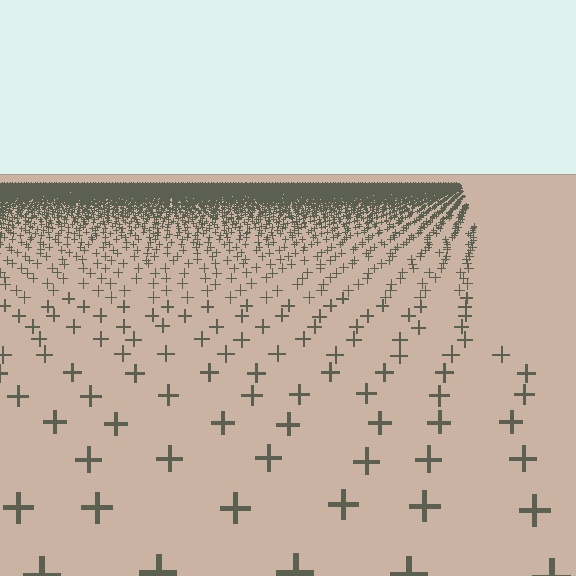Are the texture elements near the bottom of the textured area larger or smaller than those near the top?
Larger. Near the bottom, elements are closer to the viewer and appear at a bigger on-screen size.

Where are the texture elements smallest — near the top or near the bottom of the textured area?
Near the top.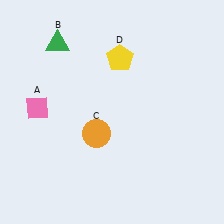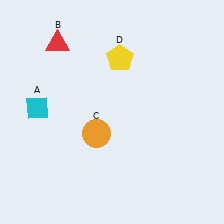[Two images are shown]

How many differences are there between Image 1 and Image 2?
There are 2 differences between the two images.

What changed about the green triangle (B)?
In Image 1, B is green. In Image 2, it changed to red.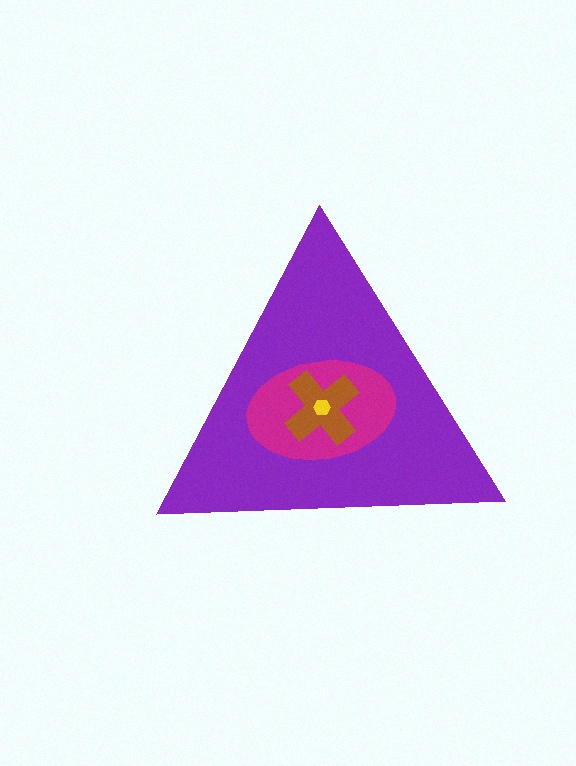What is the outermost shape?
The purple triangle.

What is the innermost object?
The yellow hexagon.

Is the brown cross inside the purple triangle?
Yes.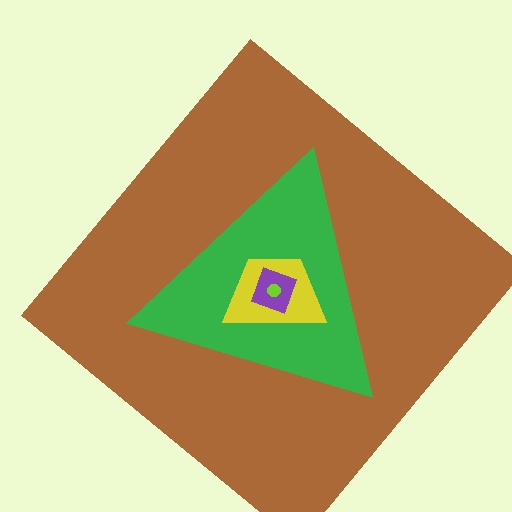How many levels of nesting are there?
5.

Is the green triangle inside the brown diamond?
Yes.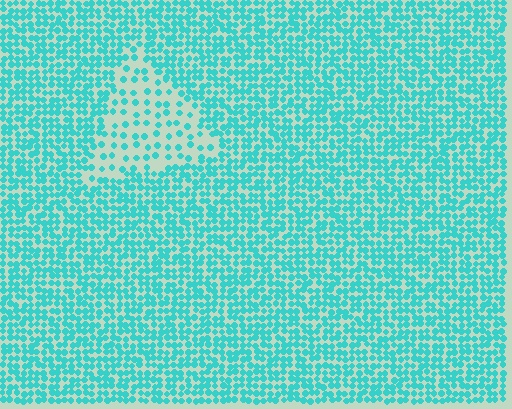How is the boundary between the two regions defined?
The boundary is defined by a change in element density (approximately 2.5x ratio). All elements are the same color, size, and shape.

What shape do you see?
I see a triangle.